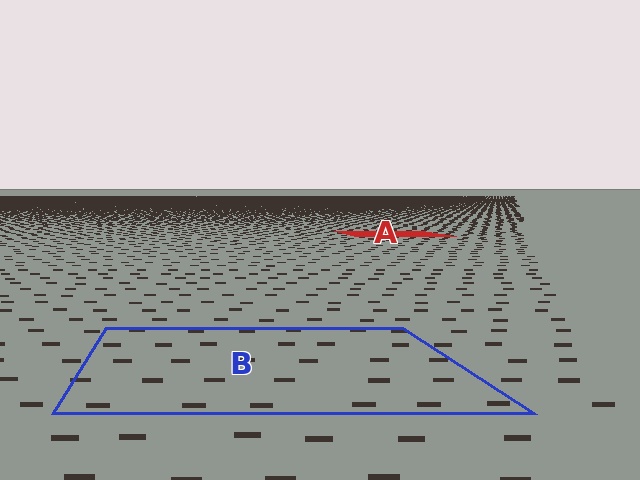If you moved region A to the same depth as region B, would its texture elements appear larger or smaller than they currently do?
They would appear larger. At a closer depth, the same texture elements are projected at a bigger on-screen size.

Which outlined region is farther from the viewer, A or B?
Region A is farther from the viewer — the texture elements inside it appear smaller and more densely packed.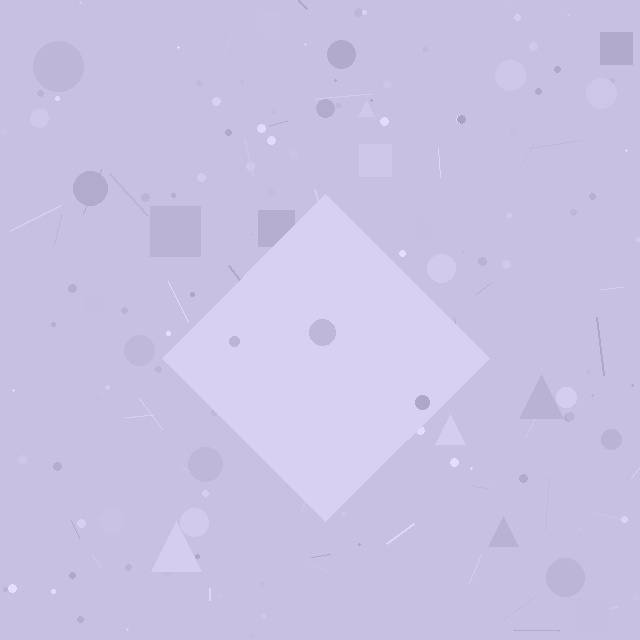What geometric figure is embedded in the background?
A diamond is embedded in the background.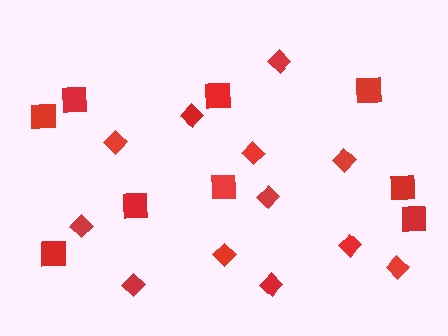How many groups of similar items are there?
There are 2 groups: one group of diamonds (12) and one group of squares (9).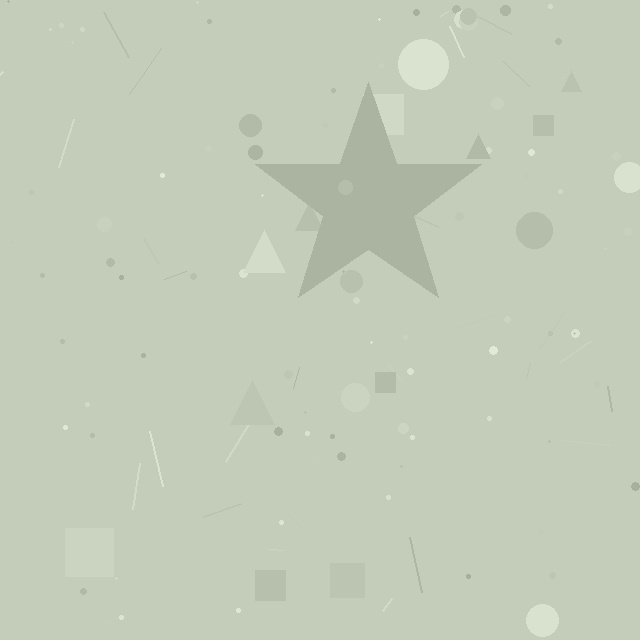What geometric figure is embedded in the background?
A star is embedded in the background.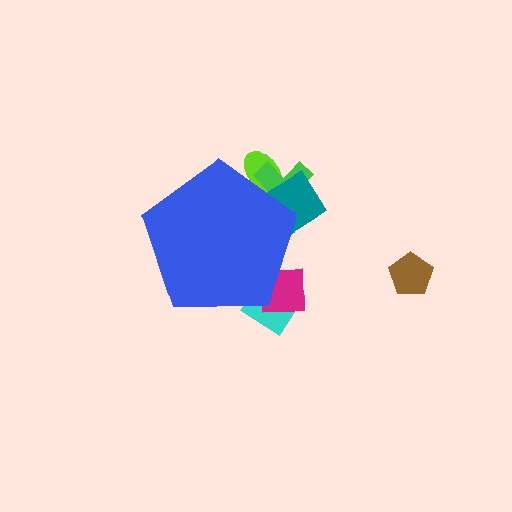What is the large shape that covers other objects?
A blue pentagon.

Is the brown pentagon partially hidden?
No, the brown pentagon is fully visible.